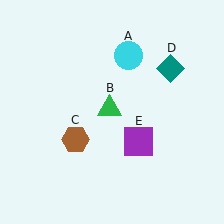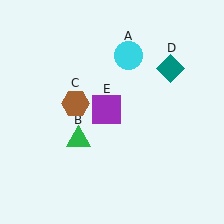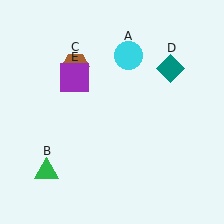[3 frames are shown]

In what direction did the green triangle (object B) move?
The green triangle (object B) moved down and to the left.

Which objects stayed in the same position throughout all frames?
Cyan circle (object A) and teal diamond (object D) remained stationary.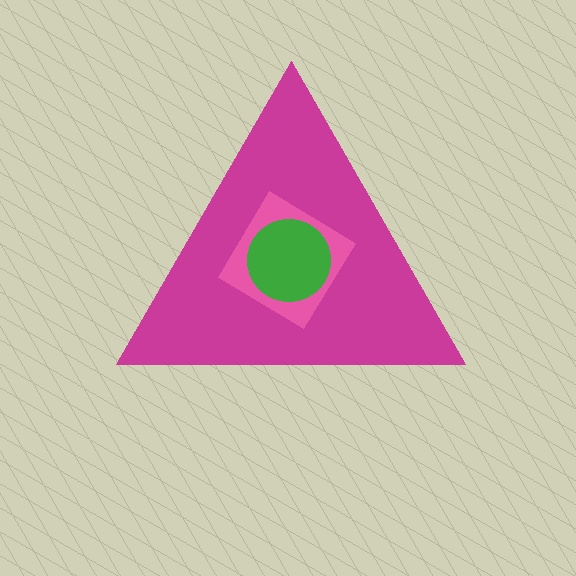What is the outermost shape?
The magenta triangle.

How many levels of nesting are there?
3.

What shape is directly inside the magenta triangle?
The pink diamond.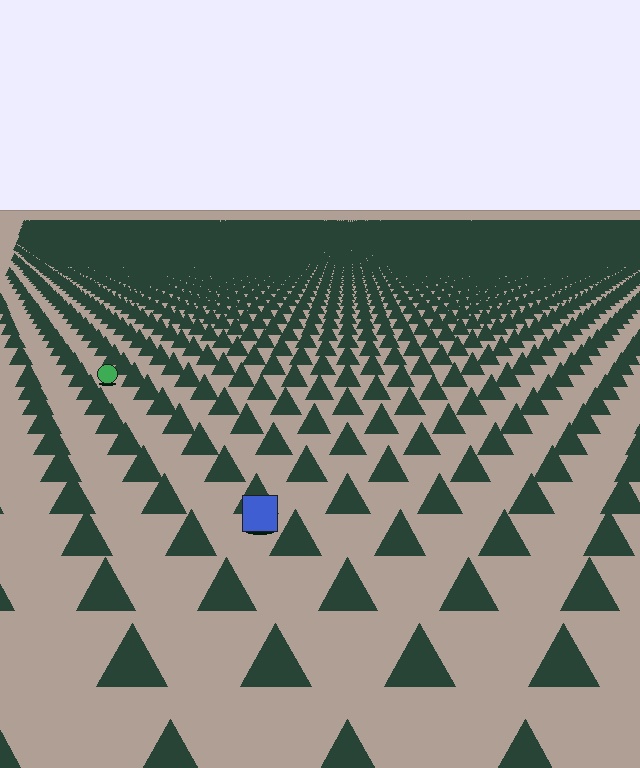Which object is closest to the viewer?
The blue square is closest. The texture marks near it are larger and more spread out.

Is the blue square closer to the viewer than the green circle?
Yes. The blue square is closer — you can tell from the texture gradient: the ground texture is coarser near it.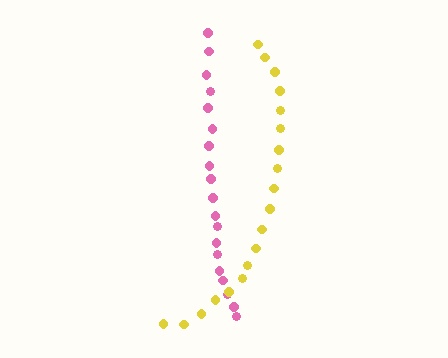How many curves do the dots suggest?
There are 2 distinct paths.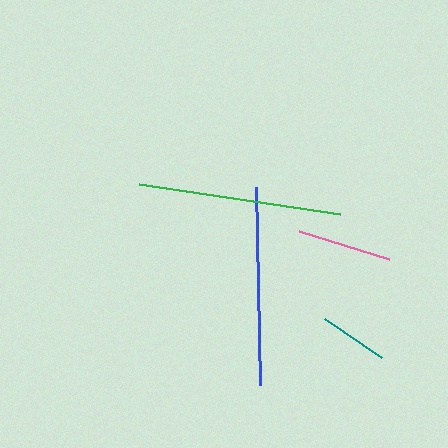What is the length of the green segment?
The green segment is approximately 203 pixels long.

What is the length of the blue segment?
The blue segment is approximately 198 pixels long.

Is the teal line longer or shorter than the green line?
The green line is longer than the teal line.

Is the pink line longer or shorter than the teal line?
The pink line is longer than the teal line.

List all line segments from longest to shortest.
From longest to shortest: green, blue, pink, teal.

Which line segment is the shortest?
The teal line is the shortest at approximately 69 pixels.